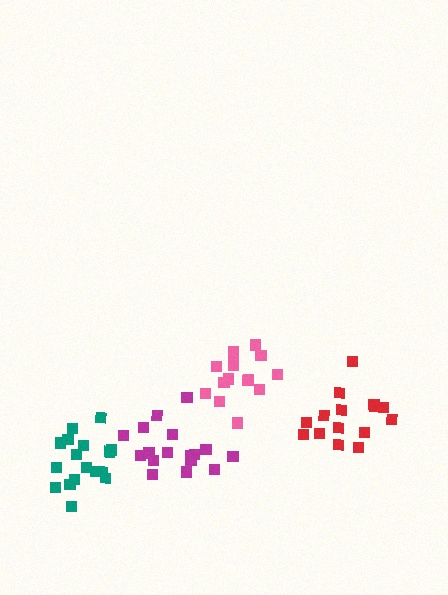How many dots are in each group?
Group 1: 15 dots, Group 2: 16 dots, Group 3: 17 dots, Group 4: 17 dots (65 total).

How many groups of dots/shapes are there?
There are 4 groups.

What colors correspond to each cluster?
The clusters are colored: red, pink, teal, magenta.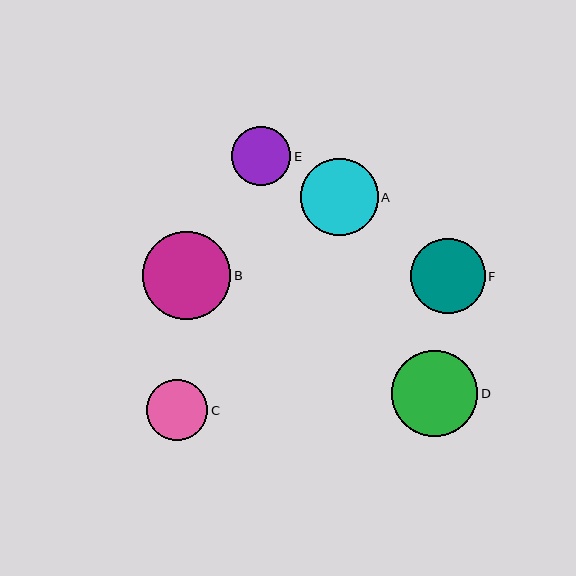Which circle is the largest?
Circle B is the largest with a size of approximately 89 pixels.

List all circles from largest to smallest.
From largest to smallest: B, D, A, F, C, E.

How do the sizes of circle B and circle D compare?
Circle B and circle D are approximately the same size.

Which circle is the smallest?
Circle E is the smallest with a size of approximately 59 pixels.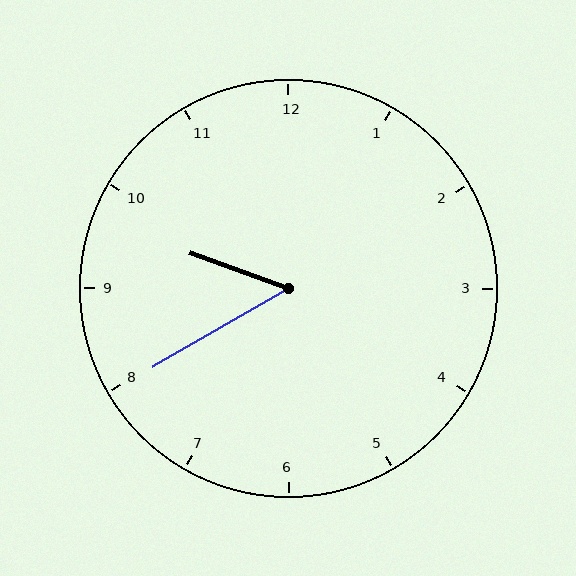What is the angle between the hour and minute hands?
Approximately 50 degrees.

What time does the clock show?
9:40.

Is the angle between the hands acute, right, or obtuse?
It is acute.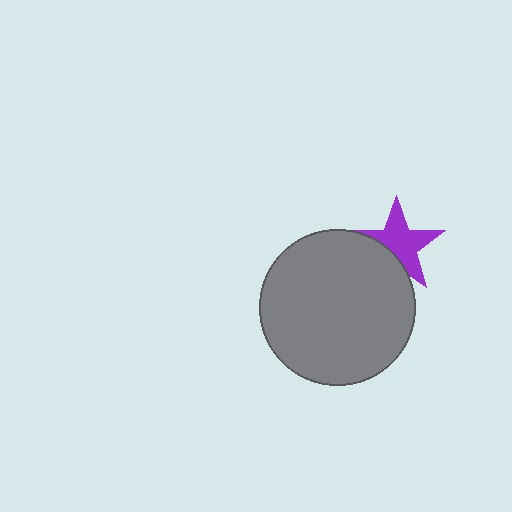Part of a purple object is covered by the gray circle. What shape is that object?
It is a star.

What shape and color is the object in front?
The object in front is a gray circle.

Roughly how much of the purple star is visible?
Most of it is visible (roughly 69%).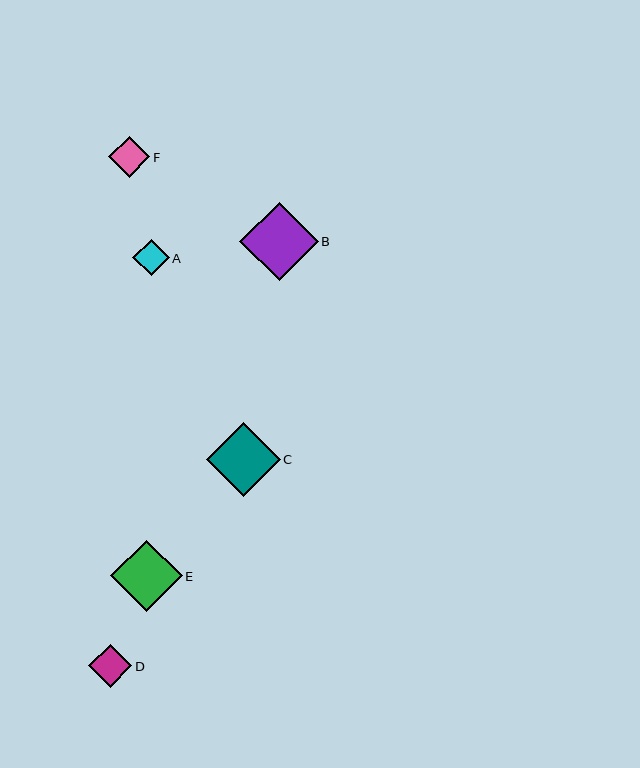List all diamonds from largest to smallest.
From largest to smallest: B, C, E, D, F, A.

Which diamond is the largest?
Diamond B is the largest with a size of approximately 78 pixels.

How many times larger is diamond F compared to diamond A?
Diamond F is approximately 1.1 times the size of diamond A.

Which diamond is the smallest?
Diamond A is the smallest with a size of approximately 36 pixels.